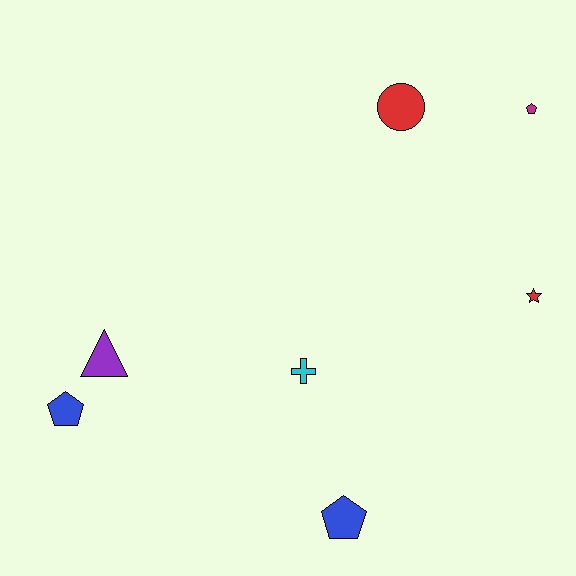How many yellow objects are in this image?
There are no yellow objects.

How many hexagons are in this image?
There are no hexagons.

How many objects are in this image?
There are 7 objects.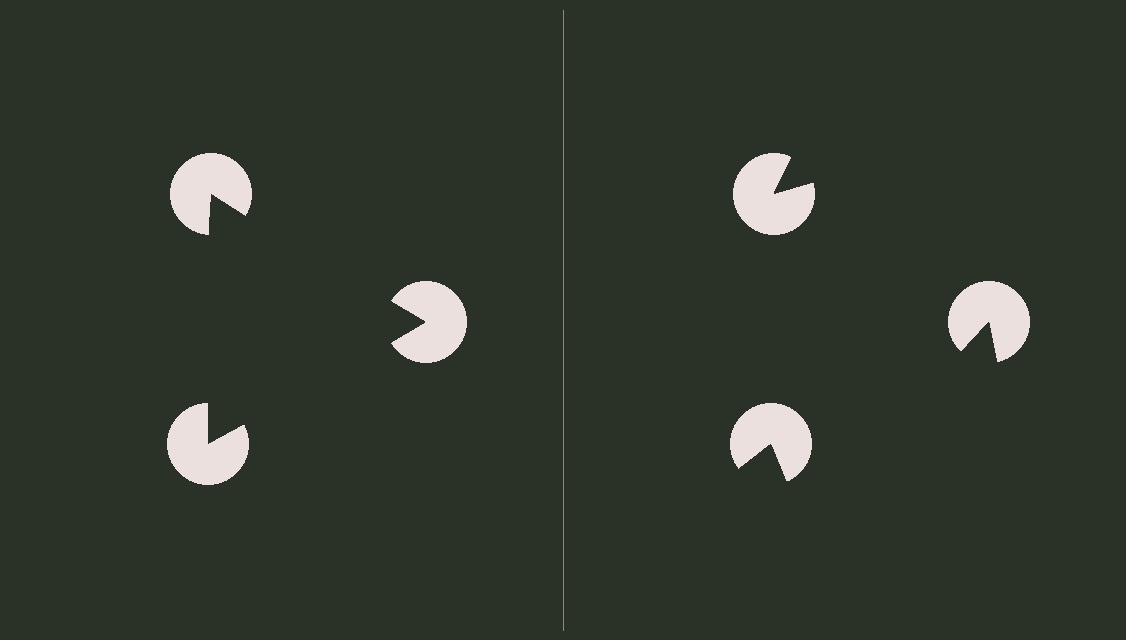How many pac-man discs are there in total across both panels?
6 — 3 on each side.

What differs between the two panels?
The pac-man discs are positioned identically on both sides; only the wedge orientations differ. On the left they align to a triangle; on the right they are misaligned.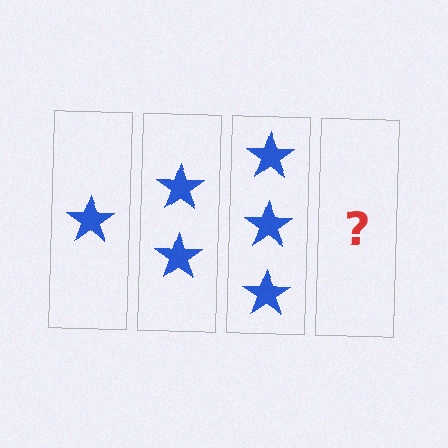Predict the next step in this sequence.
The next step is 4 stars.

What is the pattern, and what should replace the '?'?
The pattern is that each step adds one more star. The '?' should be 4 stars.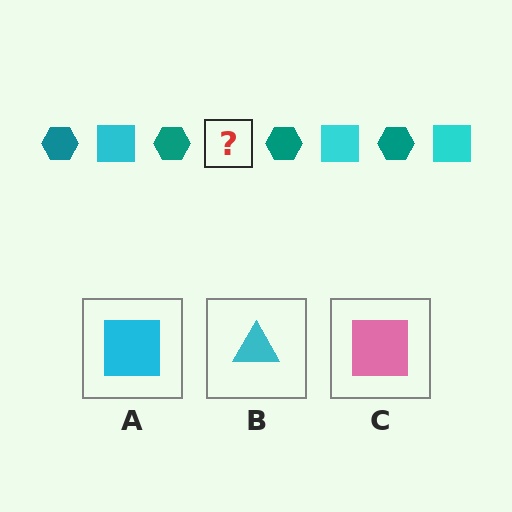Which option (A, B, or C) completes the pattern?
A.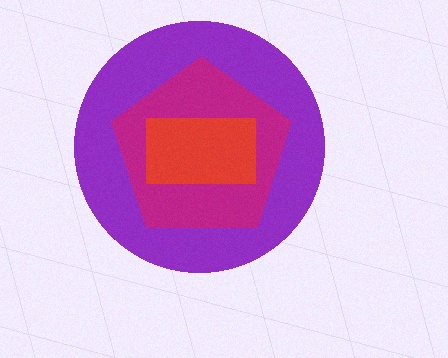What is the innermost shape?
The red rectangle.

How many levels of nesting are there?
3.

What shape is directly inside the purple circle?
The magenta pentagon.